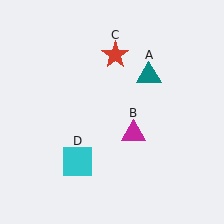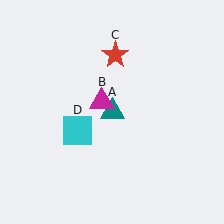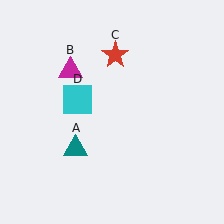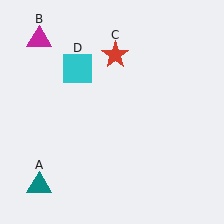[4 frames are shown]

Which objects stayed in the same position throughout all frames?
Red star (object C) remained stationary.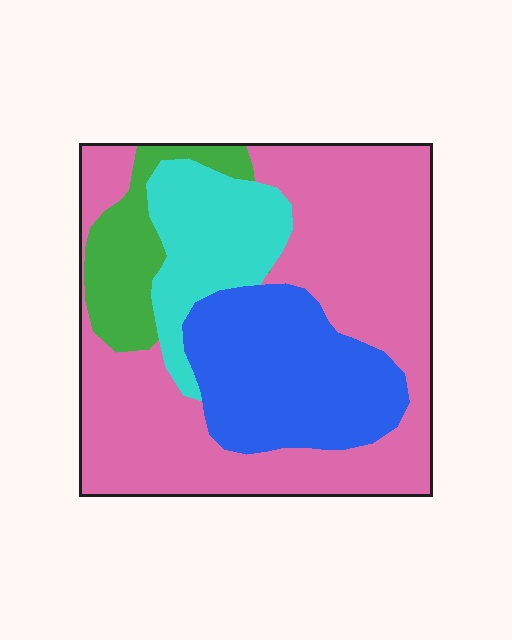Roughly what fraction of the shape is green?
Green takes up about one tenth (1/10) of the shape.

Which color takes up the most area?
Pink, at roughly 50%.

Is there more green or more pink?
Pink.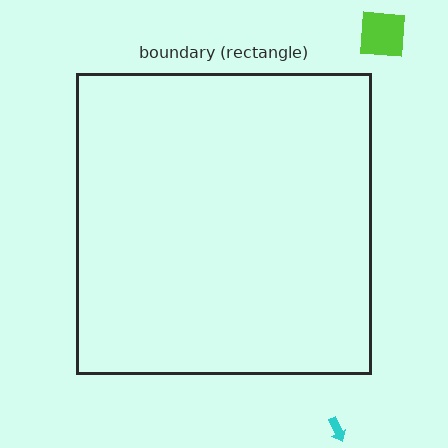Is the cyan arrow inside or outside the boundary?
Outside.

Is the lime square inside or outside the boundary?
Outside.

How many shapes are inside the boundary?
0 inside, 2 outside.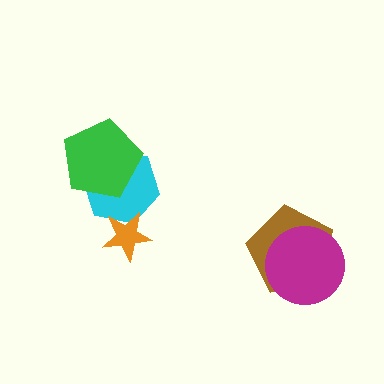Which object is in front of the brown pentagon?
The magenta circle is in front of the brown pentagon.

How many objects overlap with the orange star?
1 object overlaps with the orange star.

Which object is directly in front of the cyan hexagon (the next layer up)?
The green pentagon is directly in front of the cyan hexagon.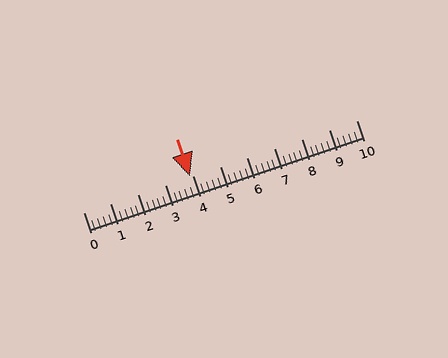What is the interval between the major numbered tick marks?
The major tick marks are spaced 1 units apart.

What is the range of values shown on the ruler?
The ruler shows values from 0 to 10.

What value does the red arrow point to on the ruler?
The red arrow points to approximately 3.9.